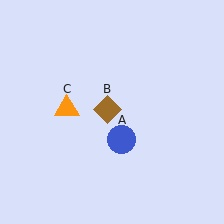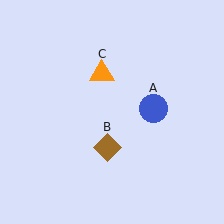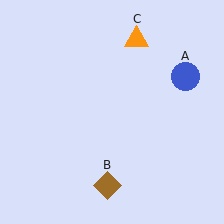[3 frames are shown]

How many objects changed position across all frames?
3 objects changed position: blue circle (object A), brown diamond (object B), orange triangle (object C).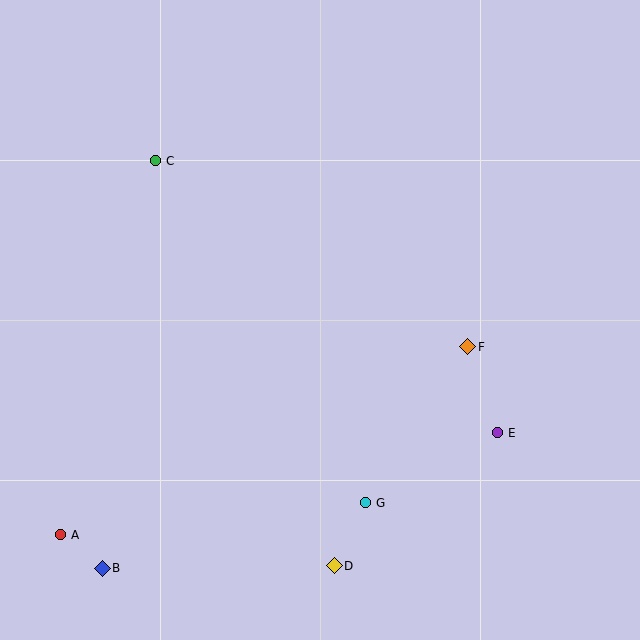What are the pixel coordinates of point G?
Point G is at (365, 503).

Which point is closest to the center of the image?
Point F at (468, 347) is closest to the center.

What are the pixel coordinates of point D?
Point D is at (334, 566).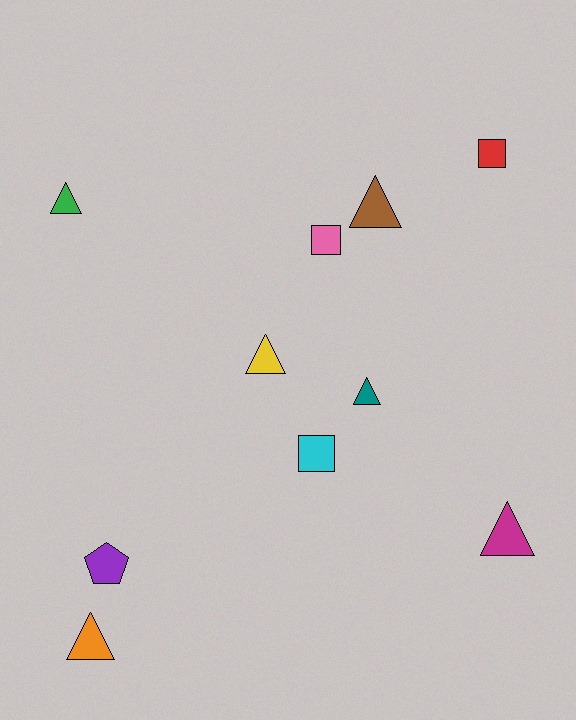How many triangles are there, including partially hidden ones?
There are 6 triangles.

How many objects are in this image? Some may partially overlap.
There are 10 objects.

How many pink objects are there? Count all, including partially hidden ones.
There is 1 pink object.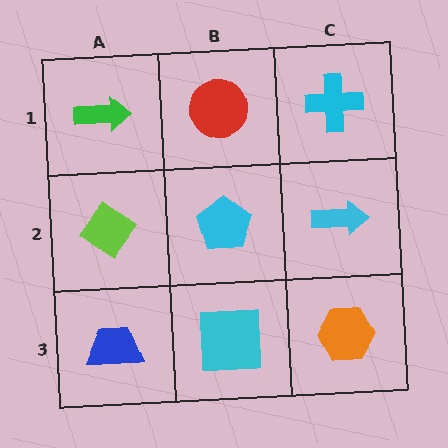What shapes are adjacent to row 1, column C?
A cyan arrow (row 2, column C), a red circle (row 1, column B).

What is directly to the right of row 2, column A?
A cyan pentagon.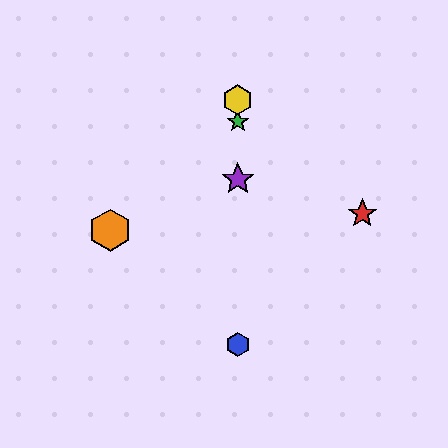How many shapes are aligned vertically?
4 shapes (the blue hexagon, the green star, the yellow hexagon, the purple star) are aligned vertically.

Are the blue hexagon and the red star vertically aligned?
No, the blue hexagon is at x≈238 and the red star is at x≈362.